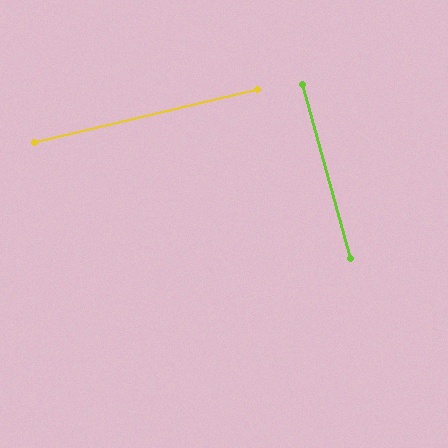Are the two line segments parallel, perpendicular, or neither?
Perpendicular — they meet at approximately 88°.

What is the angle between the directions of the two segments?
Approximately 88 degrees.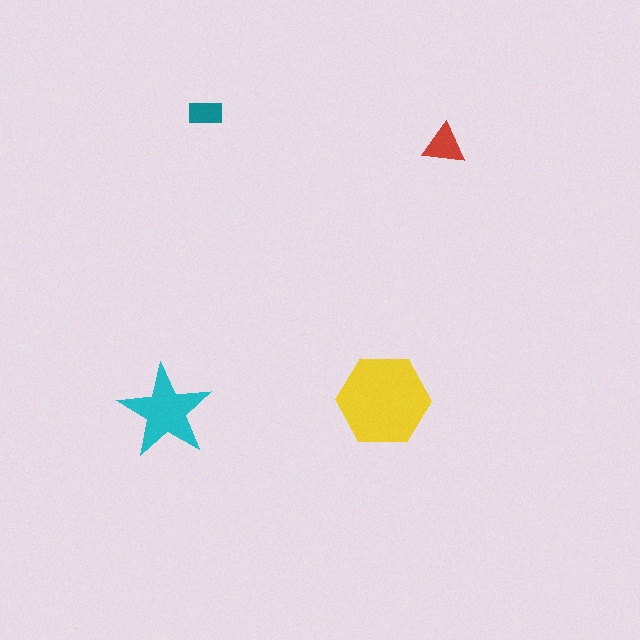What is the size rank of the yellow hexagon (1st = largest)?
1st.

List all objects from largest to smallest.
The yellow hexagon, the cyan star, the red triangle, the teal rectangle.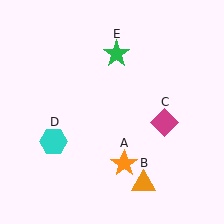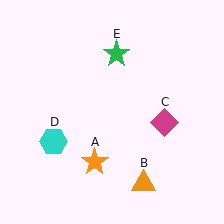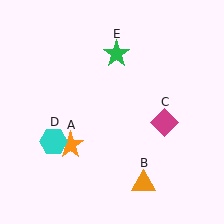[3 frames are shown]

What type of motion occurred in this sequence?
The orange star (object A) rotated clockwise around the center of the scene.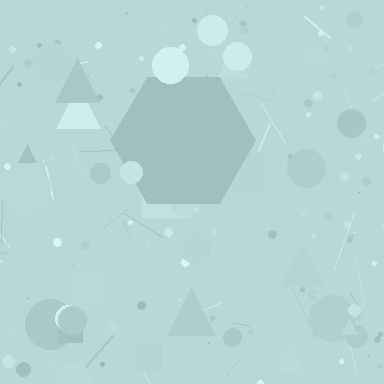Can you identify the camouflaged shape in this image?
The camouflaged shape is a hexagon.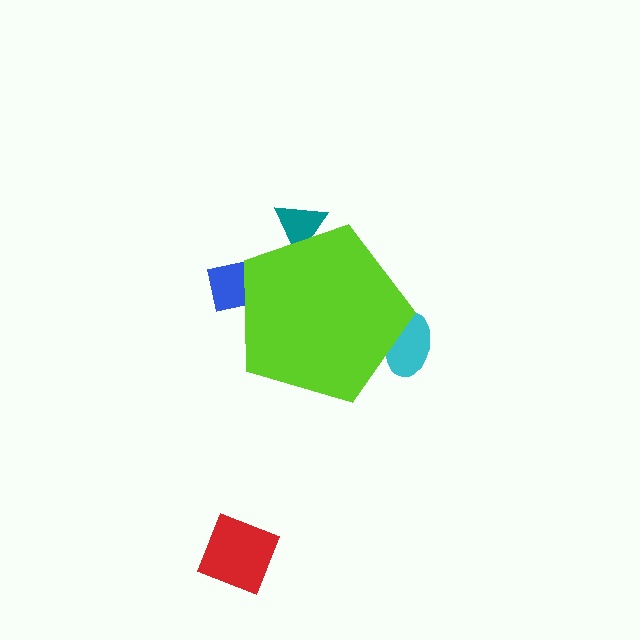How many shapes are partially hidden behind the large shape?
3 shapes are partially hidden.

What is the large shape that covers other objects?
A lime pentagon.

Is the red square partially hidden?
No, the red square is fully visible.